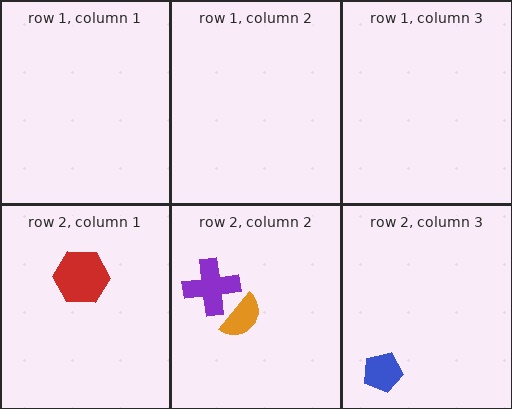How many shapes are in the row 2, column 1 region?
1.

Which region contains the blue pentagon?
The row 2, column 3 region.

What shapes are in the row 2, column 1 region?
The red hexagon.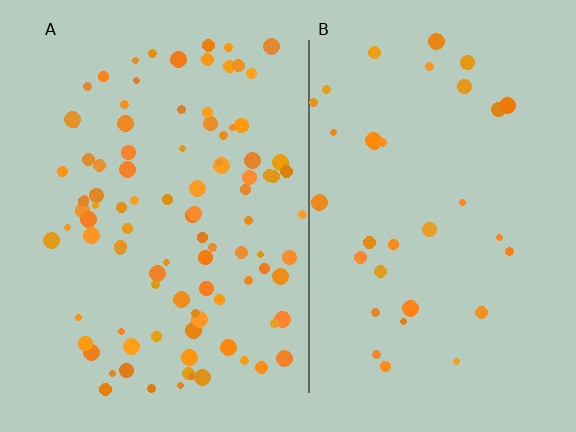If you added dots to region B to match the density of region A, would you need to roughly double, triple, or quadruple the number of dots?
Approximately triple.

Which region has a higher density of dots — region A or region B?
A (the left).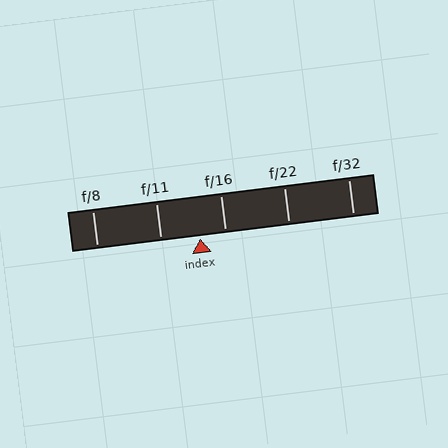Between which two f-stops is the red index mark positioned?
The index mark is between f/11 and f/16.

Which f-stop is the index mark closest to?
The index mark is closest to f/16.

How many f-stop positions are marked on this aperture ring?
There are 5 f-stop positions marked.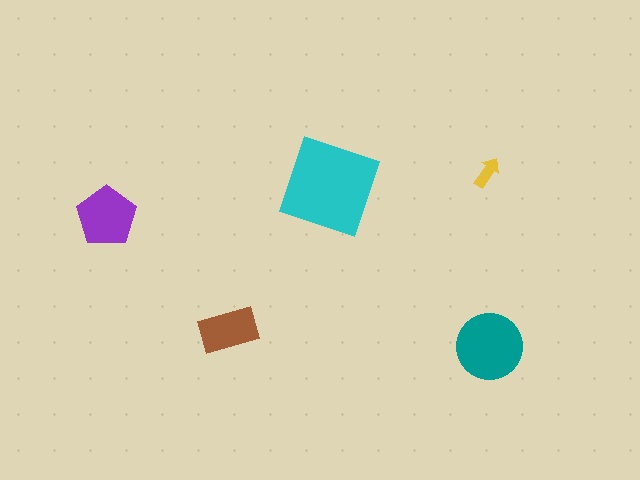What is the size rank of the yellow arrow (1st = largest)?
5th.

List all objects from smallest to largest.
The yellow arrow, the brown rectangle, the purple pentagon, the teal circle, the cyan diamond.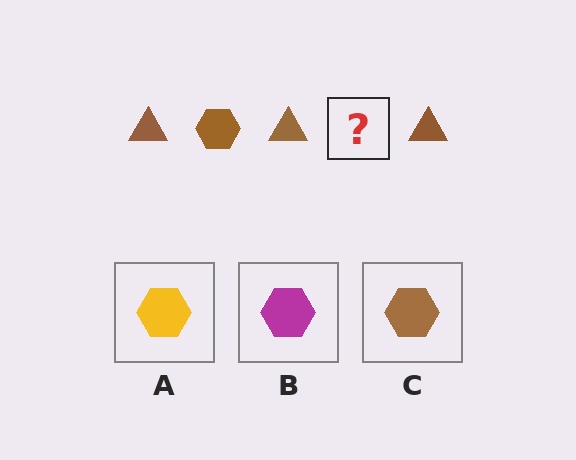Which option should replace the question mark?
Option C.